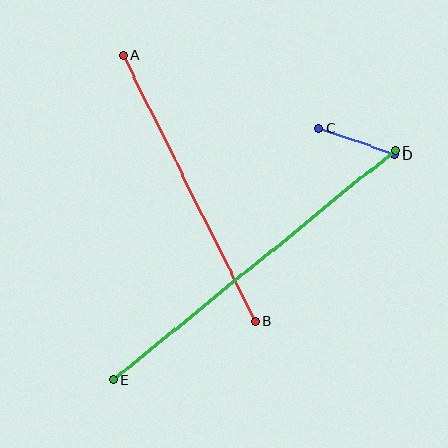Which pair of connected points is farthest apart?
Points E and F are farthest apart.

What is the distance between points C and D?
The distance is approximately 80 pixels.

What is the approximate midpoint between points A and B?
The midpoint is at approximately (189, 188) pixels.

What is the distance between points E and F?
The distance is approximately 363 pixels.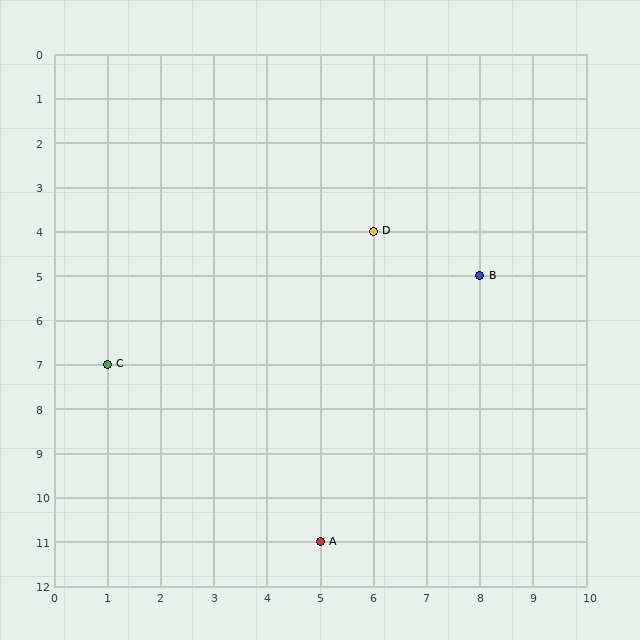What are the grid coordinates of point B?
Point B is at grid coordinates (8, 5).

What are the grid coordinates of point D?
Point D is at grid coordinates (6, 4).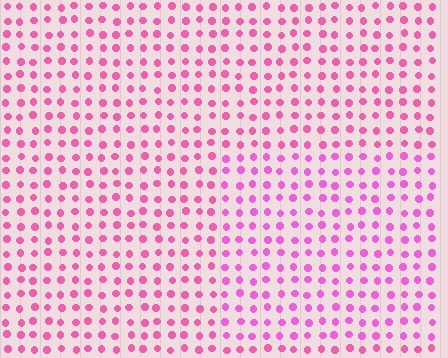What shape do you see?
I see a rectangle.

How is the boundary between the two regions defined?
The boundary is defined purely by a slight shift in hue (about 18 degrees). Spacing, size, and orientation are identical on both sides.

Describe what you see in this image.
The image is filled with small pink elements in a uniform arrangement. A rectangle-shaped region is visible where the elements are tinted to a slightly different hue, forming a subtle color boundary.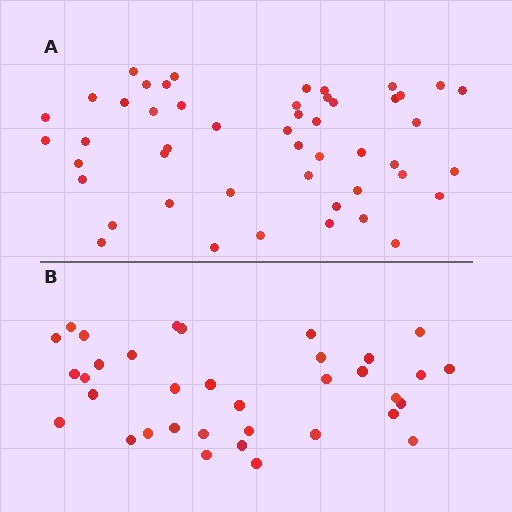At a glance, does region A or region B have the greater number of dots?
Region A (the top region) has more dots.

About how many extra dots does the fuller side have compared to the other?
Region A has approximately 15 more dots than region B.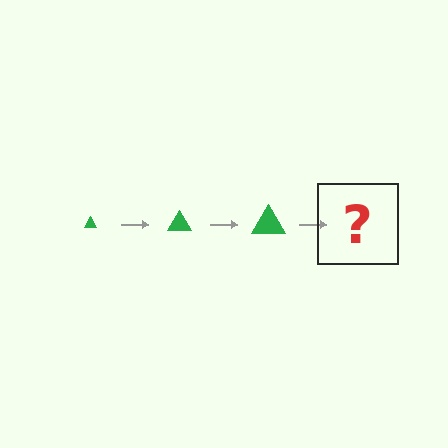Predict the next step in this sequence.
The next step is a green triangle, larger than the previous one.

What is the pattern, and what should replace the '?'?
The pattern is that the triangle gets progressively larger each step. The '?' should be a green triangle, larger than the previous one.